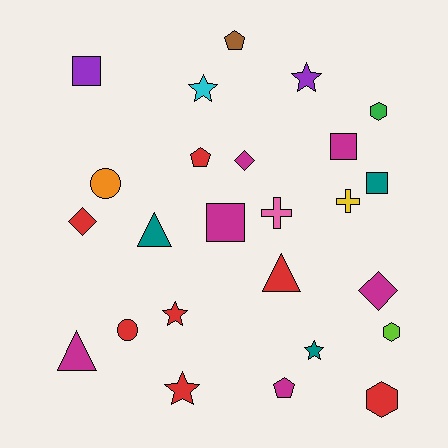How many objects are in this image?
There are 25 objects.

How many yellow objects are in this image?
There is 1 yellow object.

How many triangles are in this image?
There are 3 triangles.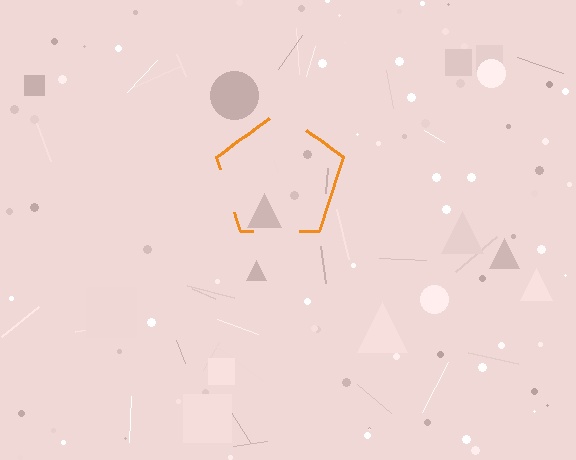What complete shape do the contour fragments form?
The contour fragments form a pentagon.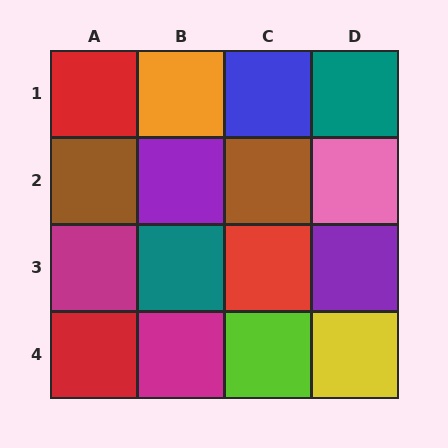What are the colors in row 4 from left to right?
Red, magenta, lime, yellow.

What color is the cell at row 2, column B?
Purple.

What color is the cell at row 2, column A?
Brown.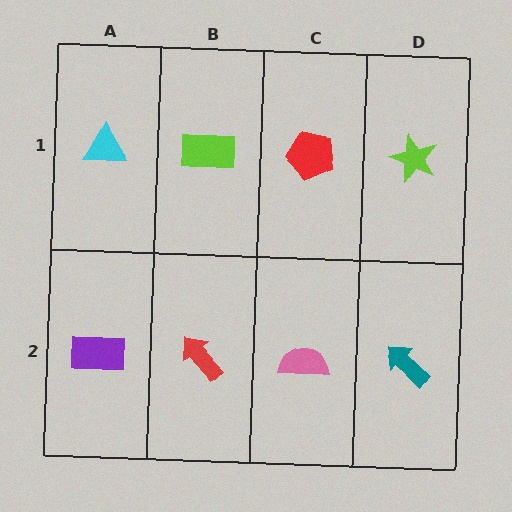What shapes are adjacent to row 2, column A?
A cyan triangle (row 1, column A), a red arrow (row 2, column B).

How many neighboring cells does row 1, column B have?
3.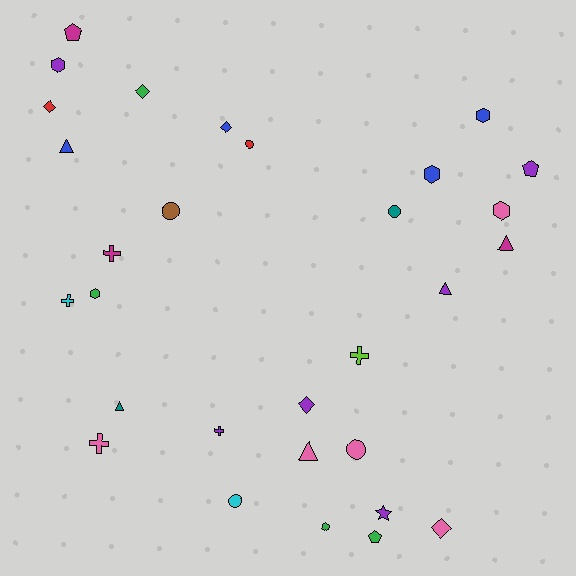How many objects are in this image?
There are 30 objects.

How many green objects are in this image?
There are 4 green objects.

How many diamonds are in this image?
There are 5 diamonds.